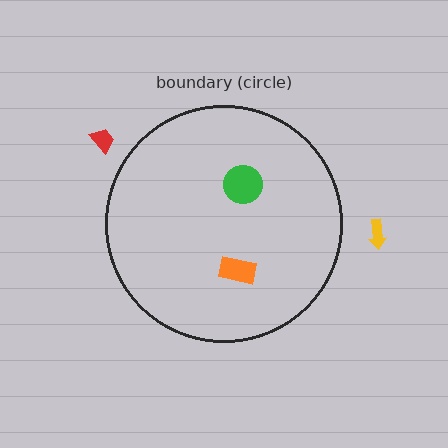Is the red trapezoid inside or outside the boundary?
Outside.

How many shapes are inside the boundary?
2 inside, 2 outside.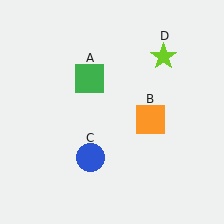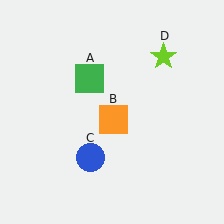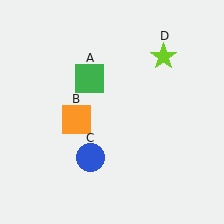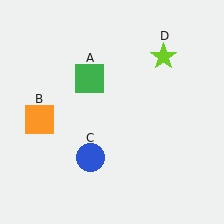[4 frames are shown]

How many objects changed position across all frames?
1 object changed position: orange square (object B).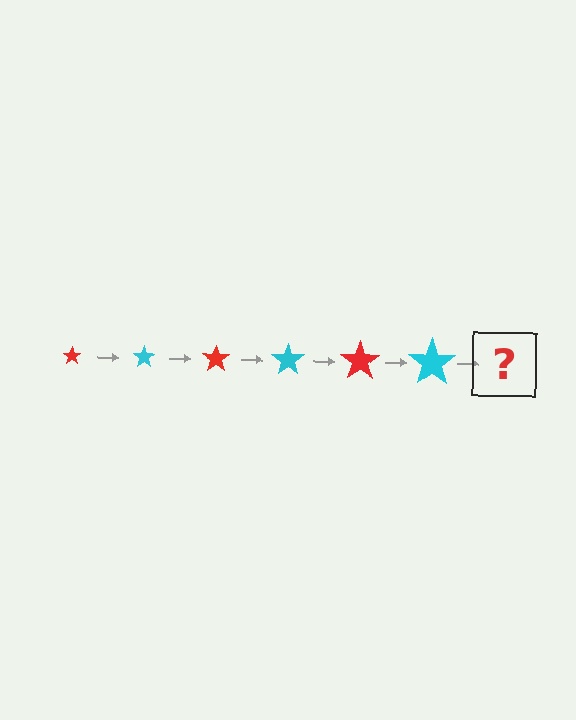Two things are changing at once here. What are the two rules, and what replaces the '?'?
The two rules are that the star grows larger each step and the color cycles through red and cyan. The '?' should be a red star, larger than the previous one.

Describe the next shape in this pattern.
It should be a red star, larger than the previous one.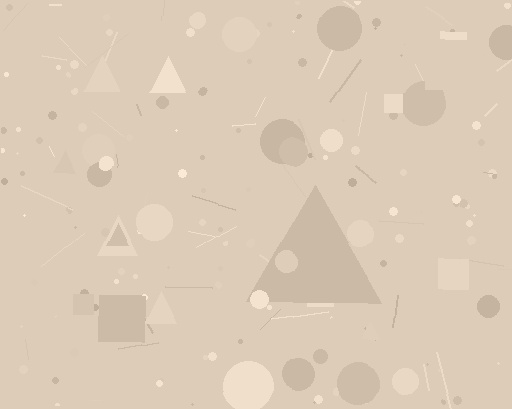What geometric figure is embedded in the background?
A triangle is embedded in the background.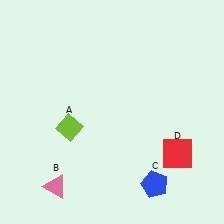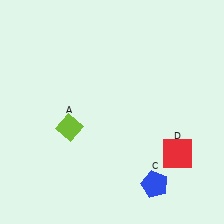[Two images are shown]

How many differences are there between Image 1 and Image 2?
There is 1 difference between the two images.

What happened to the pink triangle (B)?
The pink triangle (B) was removed in Image 2. It was in the bottom-left area of Image 1.